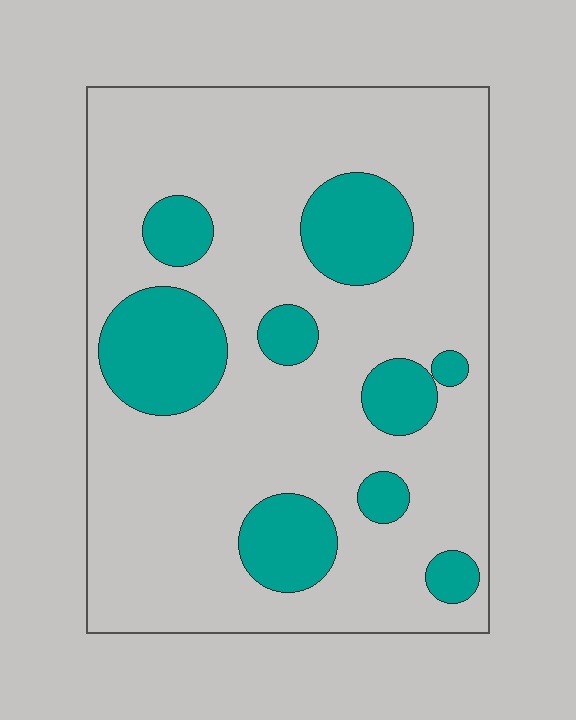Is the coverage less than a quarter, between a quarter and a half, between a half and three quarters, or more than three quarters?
Less than a quarter.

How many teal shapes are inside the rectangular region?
9.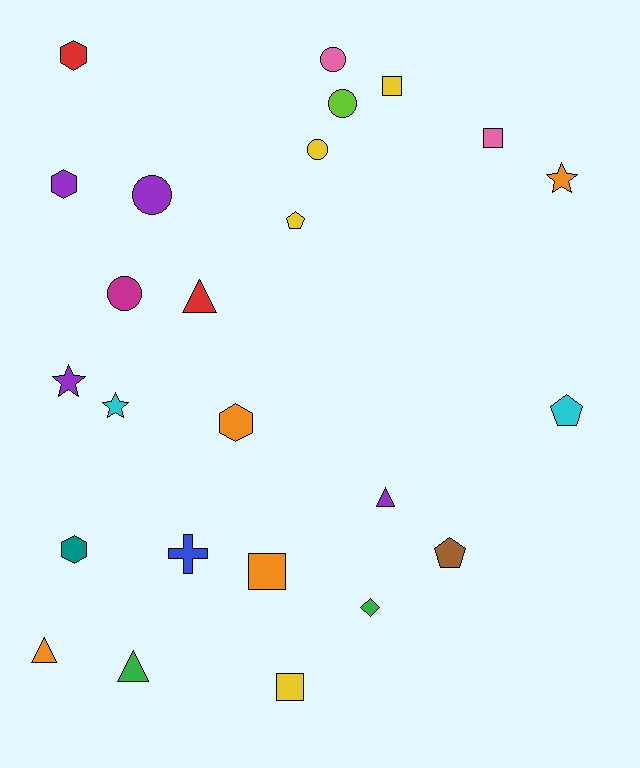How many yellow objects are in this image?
There are 4 yellow objects.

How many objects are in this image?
There are 25 objects.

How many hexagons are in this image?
There are 4 hexagons.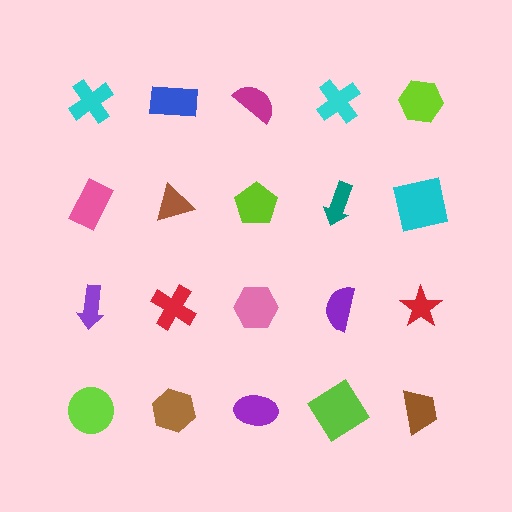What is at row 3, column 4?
A purple semicircle.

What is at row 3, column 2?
A red cross.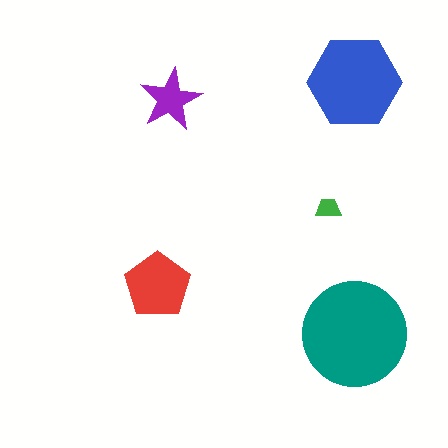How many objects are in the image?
There are 5 objects in the image.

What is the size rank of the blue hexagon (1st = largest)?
2nd.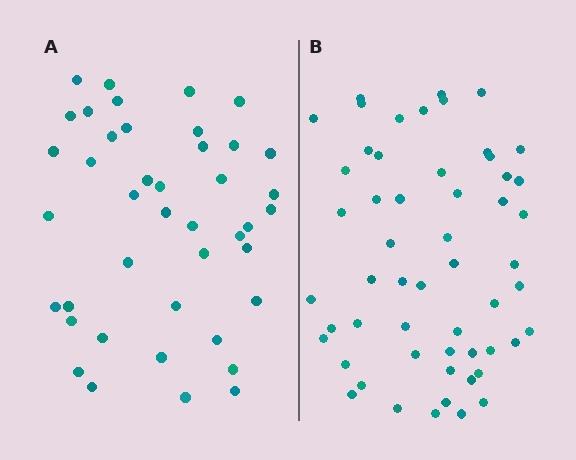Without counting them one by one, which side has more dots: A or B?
Region B (the right region) has more dots.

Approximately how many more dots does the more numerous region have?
Region B has approximately 15 more dots than region A.